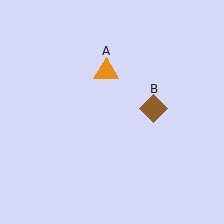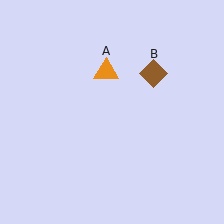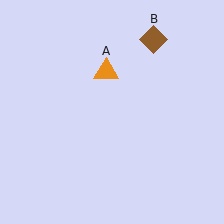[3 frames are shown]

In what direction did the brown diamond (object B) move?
The brown diamond (object B) moved up.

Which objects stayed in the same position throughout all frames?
Orange triangle (object A) remained stationary.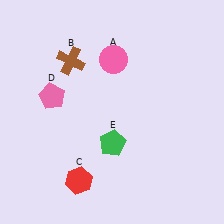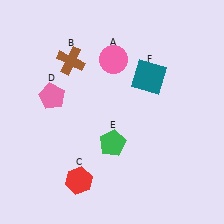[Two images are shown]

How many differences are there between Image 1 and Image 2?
There is 1 difference between the two images.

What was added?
A teal square (F) was added in Image 2.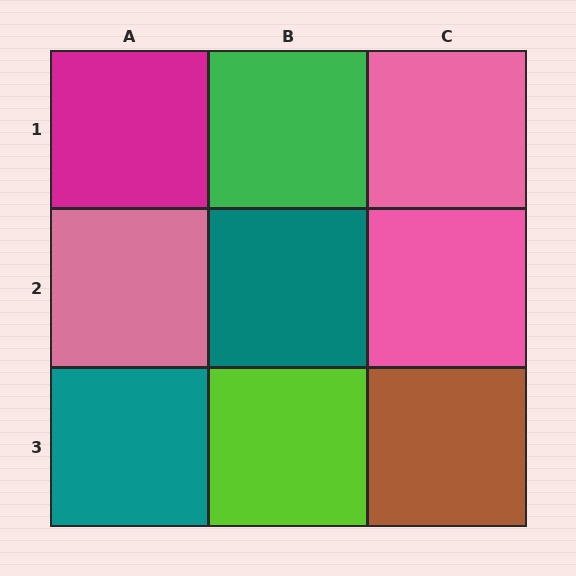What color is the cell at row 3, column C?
Brown.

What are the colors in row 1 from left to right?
Magenta, green, pink.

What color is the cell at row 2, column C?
Pink.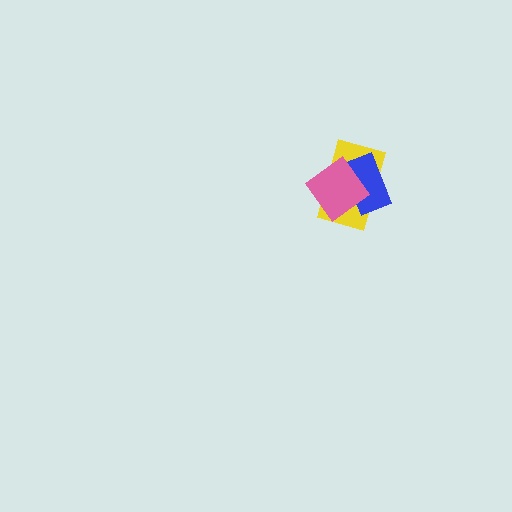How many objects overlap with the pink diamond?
2 objects overlap with the pink diamond.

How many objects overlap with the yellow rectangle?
2 objects overlap with the yellow rectangle.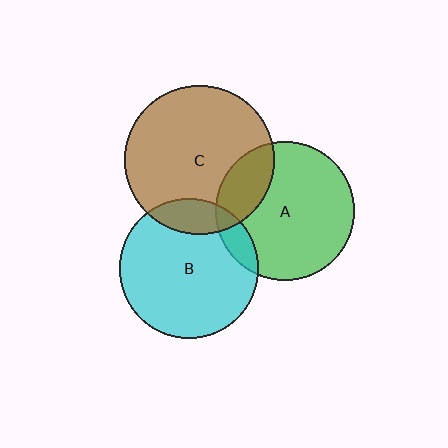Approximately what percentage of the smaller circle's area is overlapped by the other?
Approximately 10%.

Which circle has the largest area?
Circle C (brown).